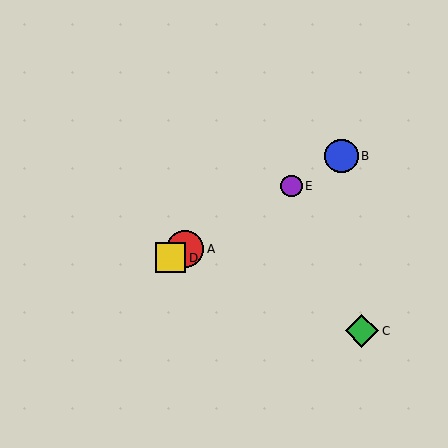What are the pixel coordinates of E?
Object E is at (291, 186).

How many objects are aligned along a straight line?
4 objects (A, B, D, E) are aligned along a straight line.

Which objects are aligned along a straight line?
Objects A, B, D, E are aligned along a straight line.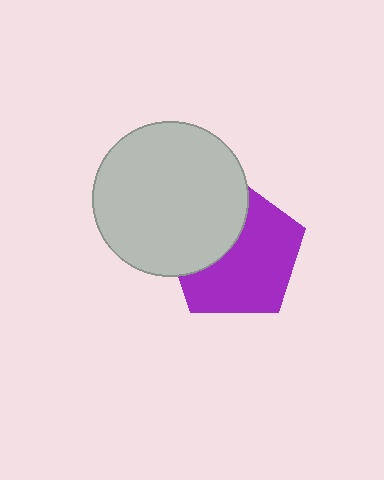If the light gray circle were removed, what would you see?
You would see the complete purple pentagon.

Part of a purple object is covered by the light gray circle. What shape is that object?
It is a pentagon.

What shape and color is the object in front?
The object in front is a light gray circle.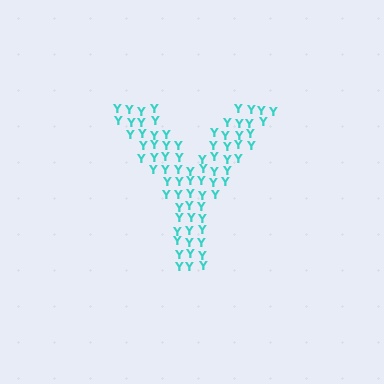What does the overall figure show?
The overall figure shows the letter Y.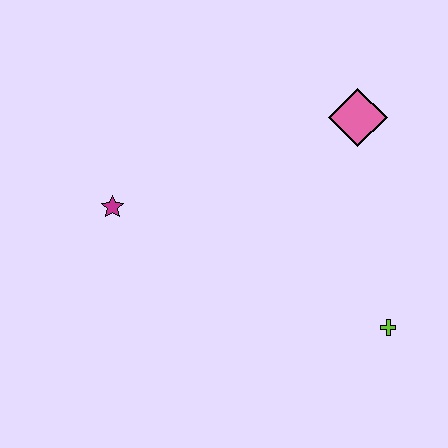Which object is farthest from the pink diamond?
The magenta star is farthest from the pink diamond.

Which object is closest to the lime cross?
The pink diamond is closest to the lime cross.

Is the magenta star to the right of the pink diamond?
No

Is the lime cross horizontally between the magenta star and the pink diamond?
No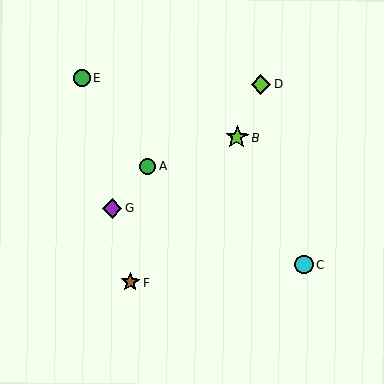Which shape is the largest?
The lime star (labeled B) is the largest.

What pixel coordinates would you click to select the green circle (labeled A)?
Click at (148, 166) to select the green circle A.